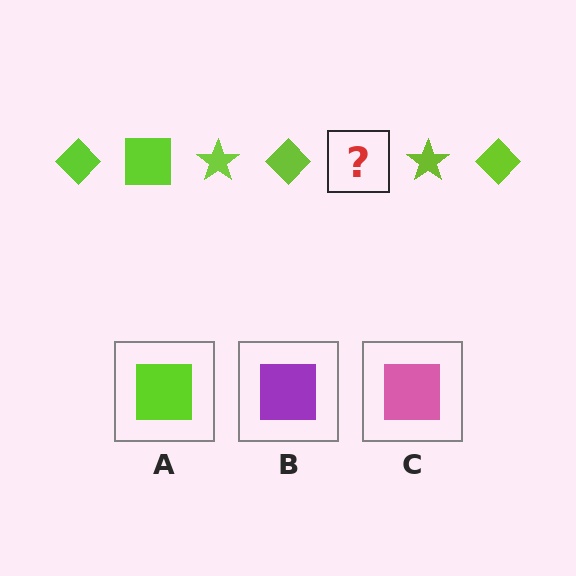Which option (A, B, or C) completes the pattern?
A.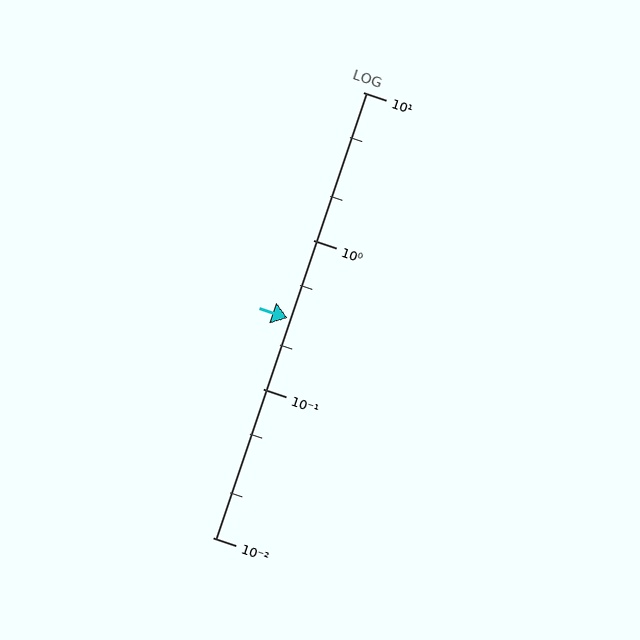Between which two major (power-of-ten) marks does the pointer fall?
The pointer is between 0.1 and 1.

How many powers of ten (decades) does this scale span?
The scale spans 3 decades, from 0.01 to 10.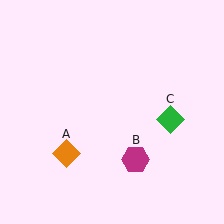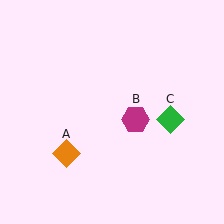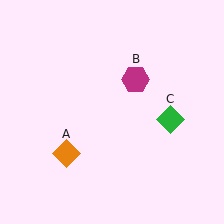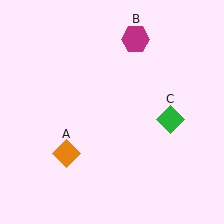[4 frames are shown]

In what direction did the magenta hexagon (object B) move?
The magenta hexagon (object B) moved up.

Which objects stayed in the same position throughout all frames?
Orange diamond (object A) and green diamond (object C) remained stationary.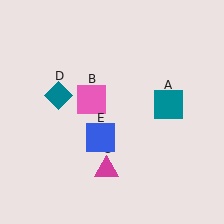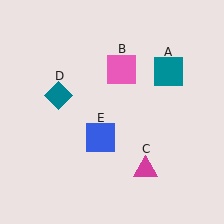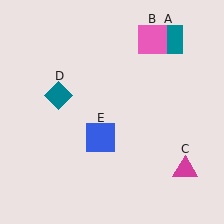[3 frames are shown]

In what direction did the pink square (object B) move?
The pink square (object B) moved up and to the right.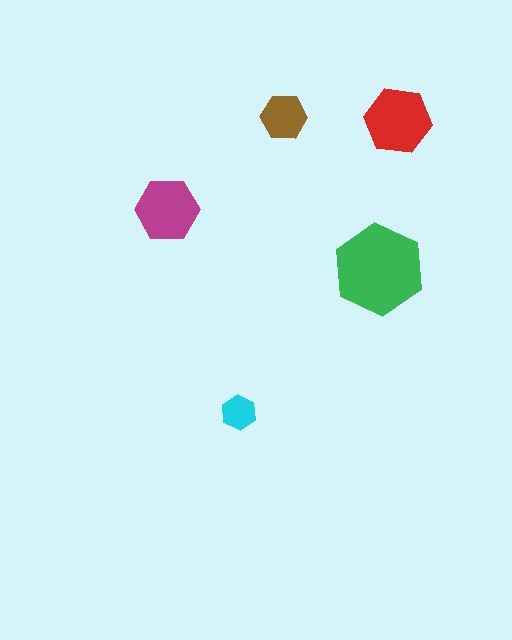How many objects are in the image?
There are 5 objects in the image.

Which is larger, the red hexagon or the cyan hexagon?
The red one.